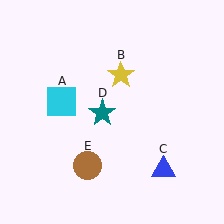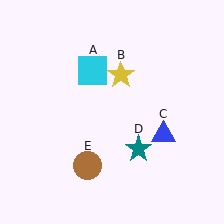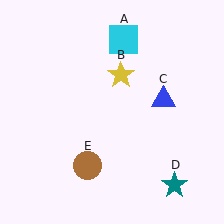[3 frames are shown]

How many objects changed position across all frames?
3 objects changed position: cyan square (object A), blue triangle (object C), teal star (object D).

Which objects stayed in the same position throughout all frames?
Yellow star (object B) and brown circle (object E) remained stationary.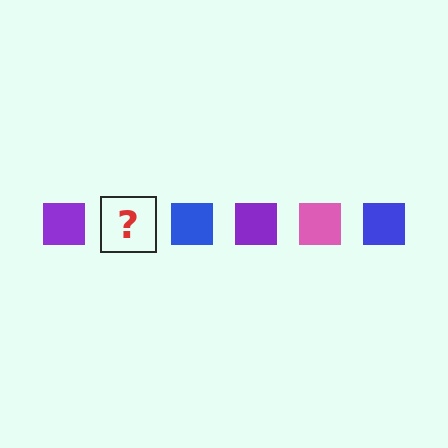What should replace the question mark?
The question mark should be replaced with a pink square.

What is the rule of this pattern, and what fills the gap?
The rule is that the pattern cycles through purple, pink, blue squares. The gap should be filled with a pink square.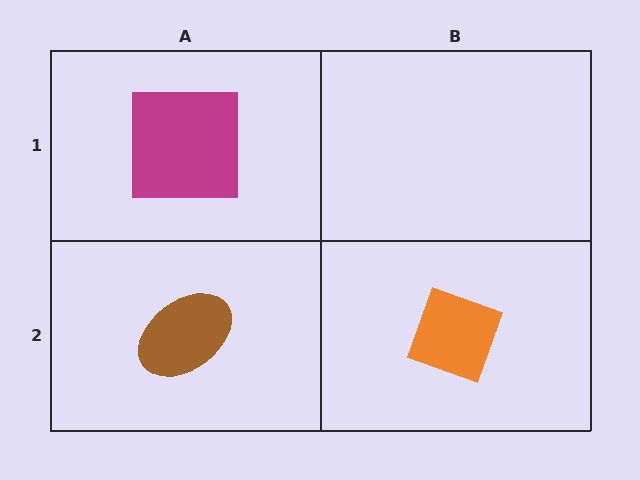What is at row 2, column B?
An orange diamond.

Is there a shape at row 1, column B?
No, that cell is empty.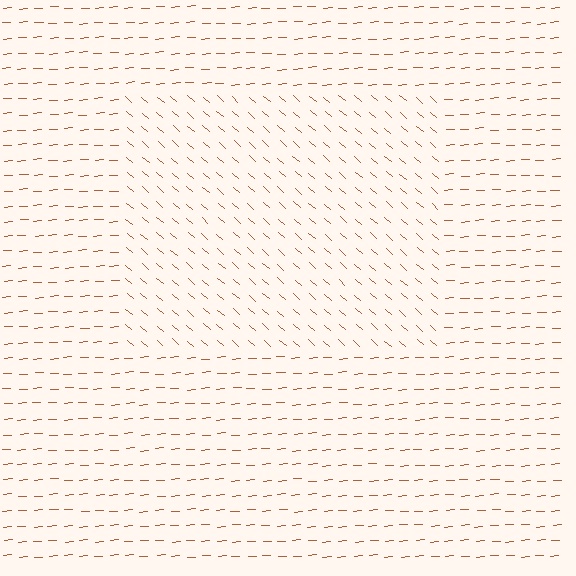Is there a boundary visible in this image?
Yes, there is a texture boundary formed by a change in line orientation.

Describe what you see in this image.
The image is filled with small brown line segments. A rectangle region in the image has lines oriented differently from the surrounding lines, creating a visible texture boundary.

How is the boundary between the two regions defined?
The boundary is defined purely by a change in line orientation (approximately 45 degrees difference). All lines are the same color and thickness.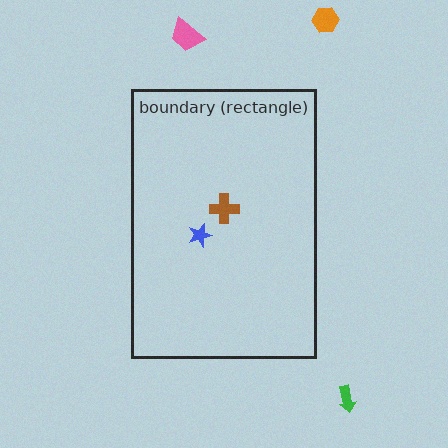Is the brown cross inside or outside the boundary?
Inside.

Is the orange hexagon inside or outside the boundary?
Outside.